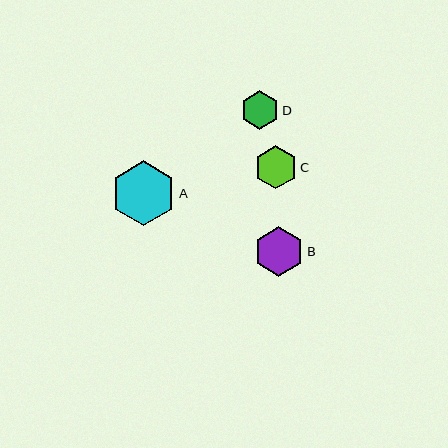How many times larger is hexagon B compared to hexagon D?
Hexagon B is approximately 1.3 times the size of hexagon D.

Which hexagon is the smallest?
Hexagon D is the smallest with a size of approximately 38 pixels.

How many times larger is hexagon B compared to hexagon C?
Hexagon B is approximately 1.1 times the size of hexagon C.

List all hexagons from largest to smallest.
From largest to smallest: A, B, C, D.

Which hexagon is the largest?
Hexagon A is the largest with a size of approximately 65 pixels.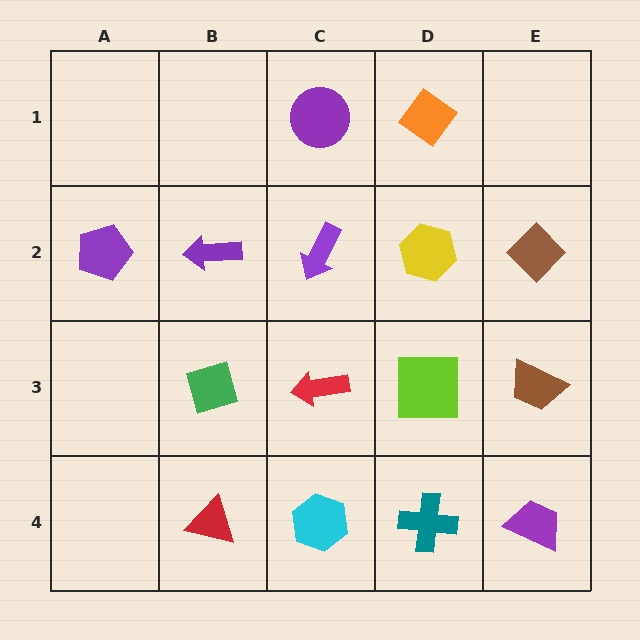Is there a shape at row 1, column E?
No, that cell is empty.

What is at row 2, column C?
A purple arrow.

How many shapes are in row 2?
5 shapes.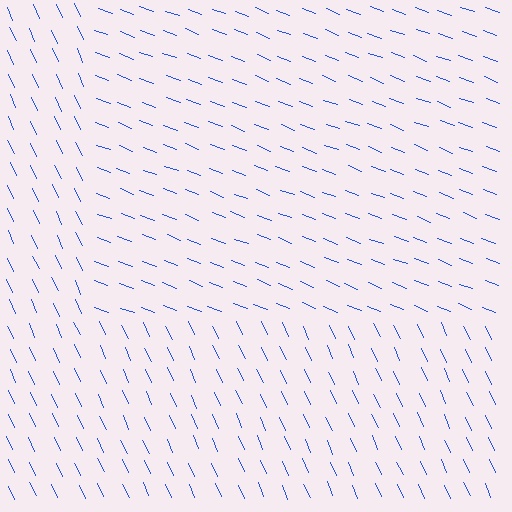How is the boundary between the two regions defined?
The boundary is defined purely by a change in line orientation (approximately 45 degrees difference). All lines are the same color and thickness.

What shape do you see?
I see a rectangle.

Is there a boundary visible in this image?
Yes, there is a texture boundary formed by a change in line orientation.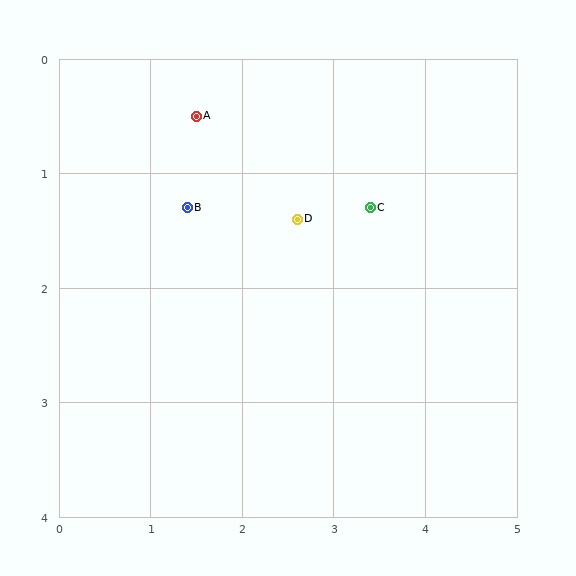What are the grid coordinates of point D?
Point D is at approximately (2.6, 1.4).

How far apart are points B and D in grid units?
Points B and D are about 1.2 grid units apart.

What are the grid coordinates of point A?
Point A is at approximately (1.5, 0.5).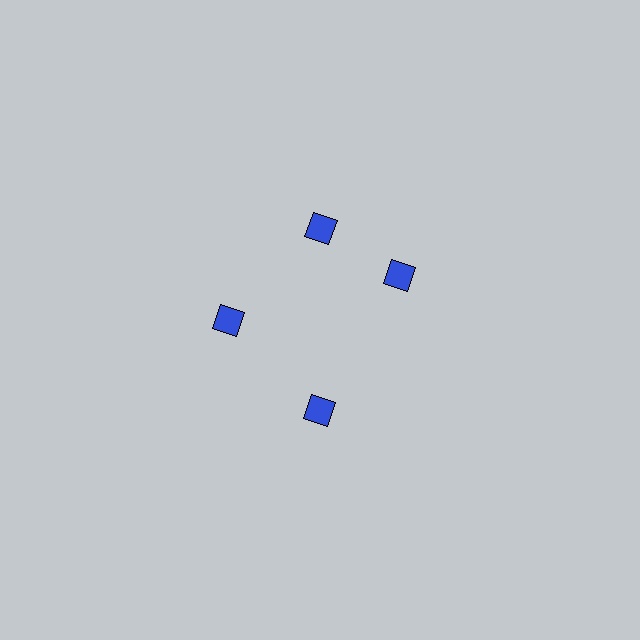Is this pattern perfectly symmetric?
No. The 4 blue squares are arranged in a ring, but one element near the 3 o'clock position is rotated out of alignment along the ring, breaking the 4-fold rotational symmetry.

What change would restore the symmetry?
The symmetry would be restored by rotating it back into even spacing with its neighbors so that all 4 squares sit at equal angles and equal distance from the center.